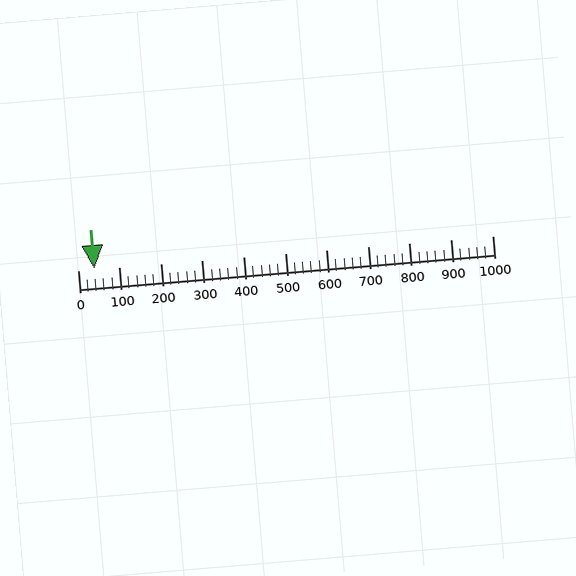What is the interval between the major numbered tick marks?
The major tick marks are spaced 100 units apart.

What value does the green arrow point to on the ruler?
The green arrow points to approximately 40.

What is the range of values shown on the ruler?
The ruler shows values from 0 to 1000.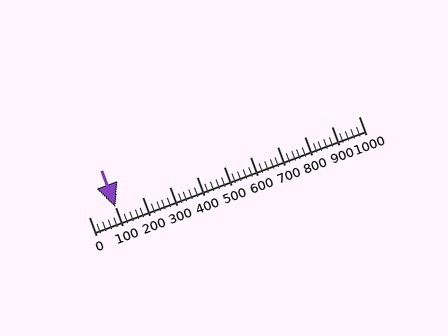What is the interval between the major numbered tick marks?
The major tick marks are spaced 100 units apart.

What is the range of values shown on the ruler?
The ruler shows values from 0 to 1000.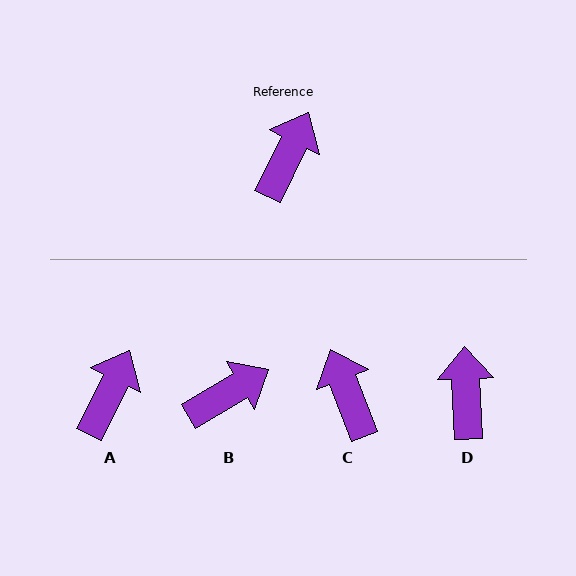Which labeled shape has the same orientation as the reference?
A.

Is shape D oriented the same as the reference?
No, it is off by about 28 degrees.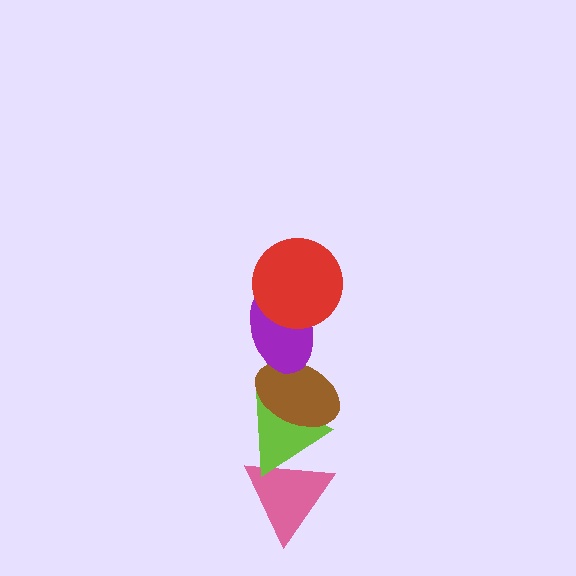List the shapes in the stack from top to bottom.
From top to bottom: the red circle, the purple ellipse, the brown ellipse, the lime triangle, the pink triangle.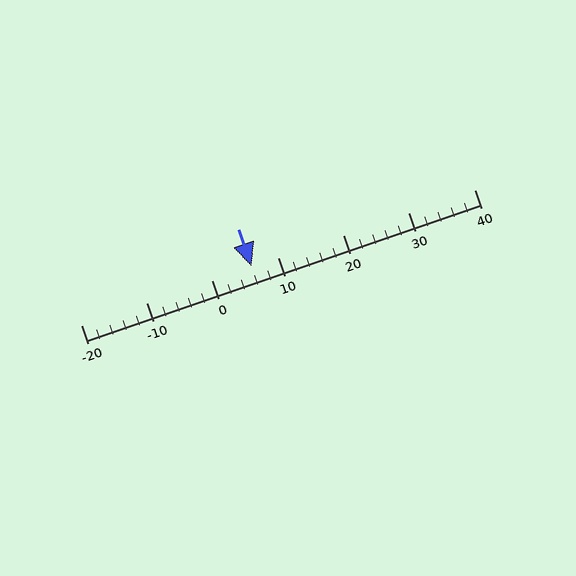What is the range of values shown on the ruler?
The ruler shows values from -20 to 40.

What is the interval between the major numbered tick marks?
The major tick marks are spaced 10 units apart.